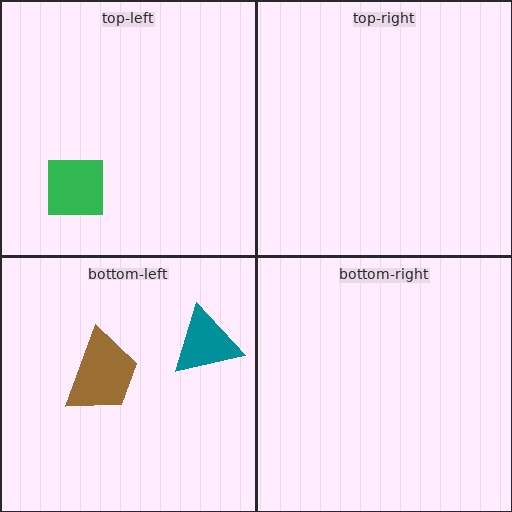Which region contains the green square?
The top-left region.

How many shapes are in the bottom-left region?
2.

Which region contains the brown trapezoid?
The bottom-left region.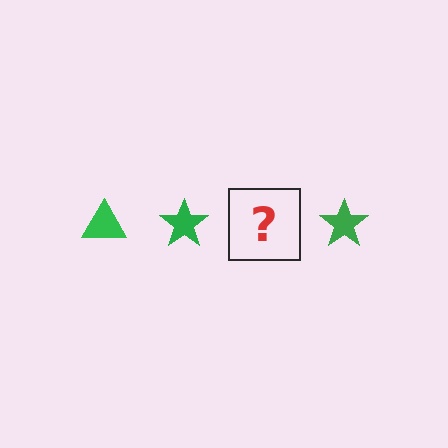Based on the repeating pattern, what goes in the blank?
The blank should be a green triangle.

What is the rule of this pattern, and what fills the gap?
The rule is that the pattern cycles through triangle, star shapes in green. The gap should be filled with a green triangle.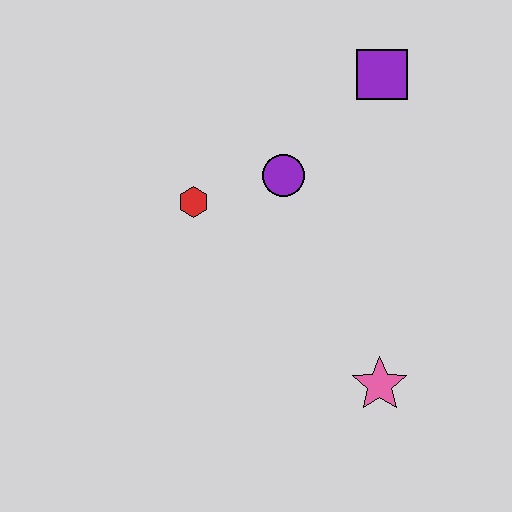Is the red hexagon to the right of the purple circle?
No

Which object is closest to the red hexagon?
The purple circle is closest to the red hexagon.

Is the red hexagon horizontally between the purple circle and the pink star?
No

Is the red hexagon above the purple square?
No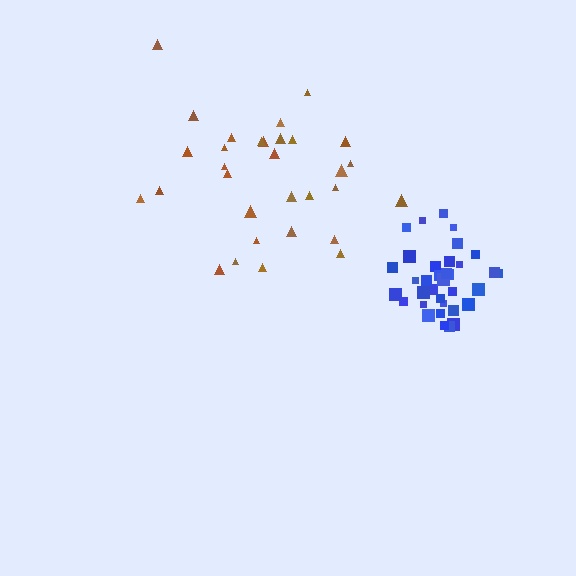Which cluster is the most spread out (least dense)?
Brown.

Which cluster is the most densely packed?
Blue.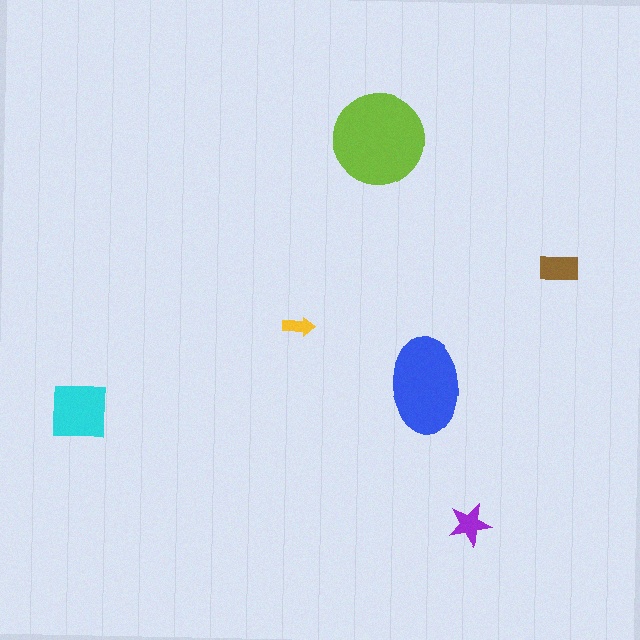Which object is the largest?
The lime circle.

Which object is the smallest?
The yellow arrow.